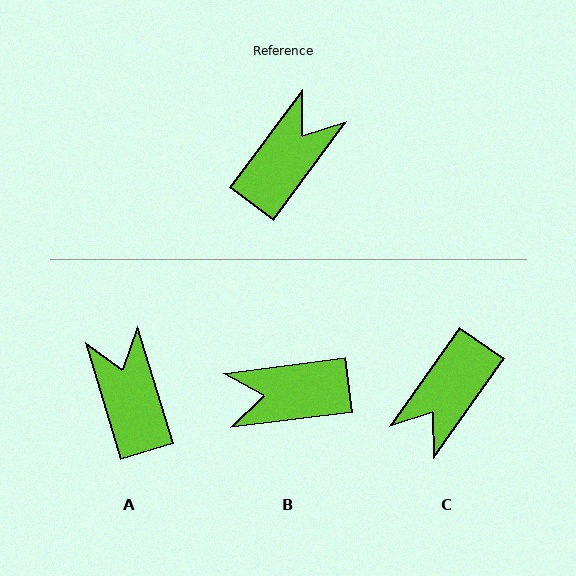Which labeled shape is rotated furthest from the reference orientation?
C, about 179 degrees away.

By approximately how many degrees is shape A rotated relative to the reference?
Approximately 53 degrees counter-clockwise.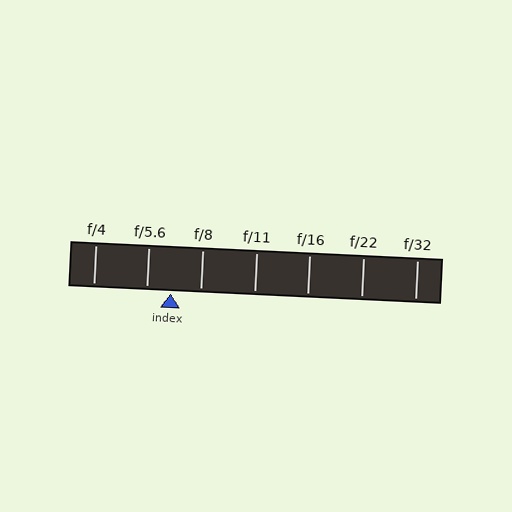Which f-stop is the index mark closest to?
The index mark is closest to f/5.6.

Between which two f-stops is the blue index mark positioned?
The index mark is between f/5.6 and f/8.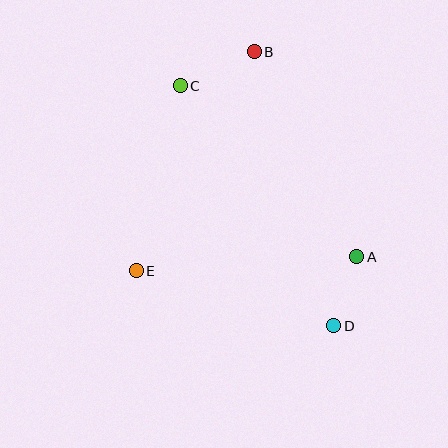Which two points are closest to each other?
Points A and D are closest to each other.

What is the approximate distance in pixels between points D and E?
The distance between D and E is approximately 205 pixels.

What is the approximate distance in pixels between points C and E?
The distance between C and E is approximately 190 pixels.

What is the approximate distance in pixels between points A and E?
The distance between A and E is approximately 221 pixels.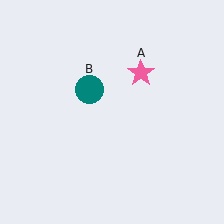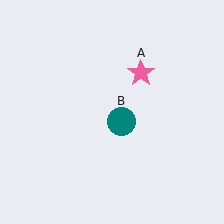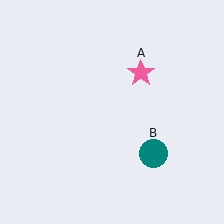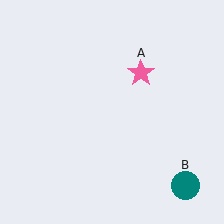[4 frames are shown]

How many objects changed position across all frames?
1 object changed position: teal circle (object B).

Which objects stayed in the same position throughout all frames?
Pink star (object A) remained stationary.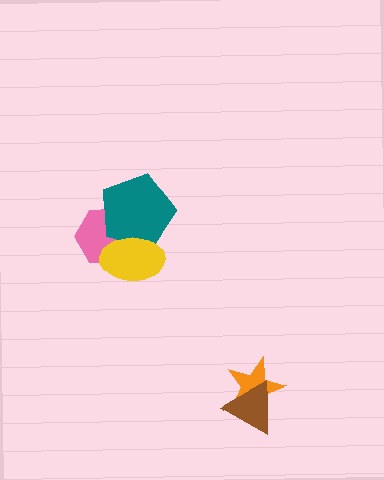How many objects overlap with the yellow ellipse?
2 objects overlap with the yellow ellipse.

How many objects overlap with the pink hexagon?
2 objects overlap with the pink hexagon.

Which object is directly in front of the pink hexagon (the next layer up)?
The teal pentagon is directly in front of the pink hexagon.